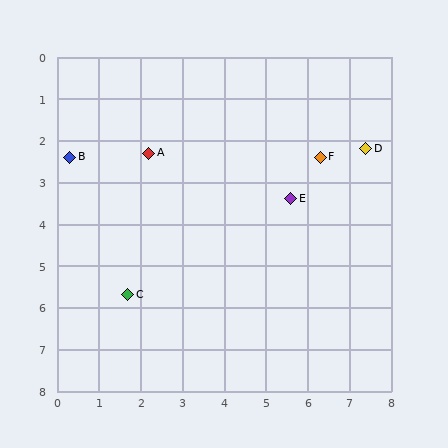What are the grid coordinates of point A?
Point A is at approximately (2.2, 2.3).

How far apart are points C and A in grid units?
Points C and A are about 3.4 grid units apart.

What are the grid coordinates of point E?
Point E is at approximately (5.6, 3.4).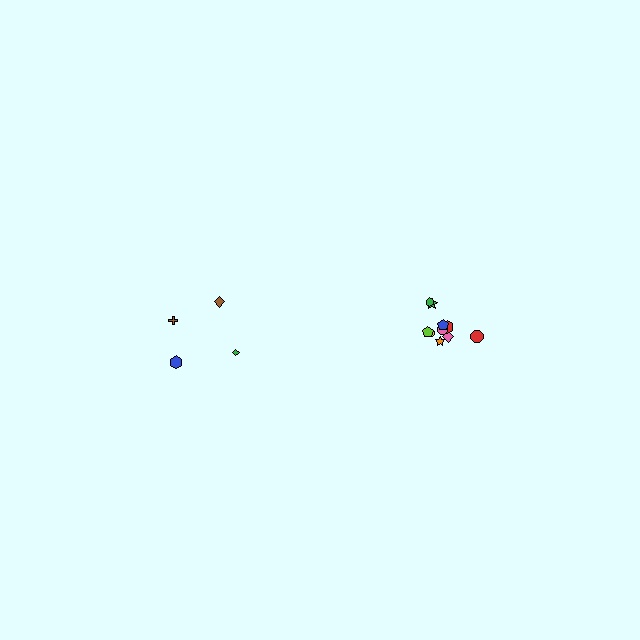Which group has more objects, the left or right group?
The right group.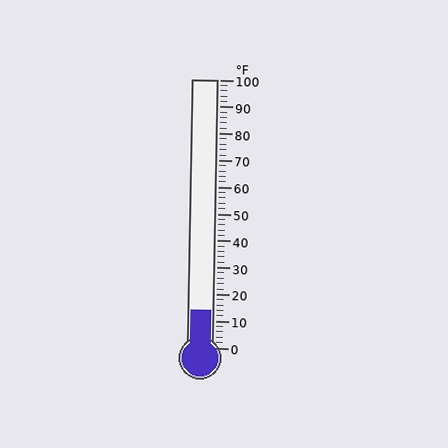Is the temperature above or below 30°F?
The temperature is below 30°F.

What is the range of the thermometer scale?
The thermometer scale ranges from 0°F to 100°F.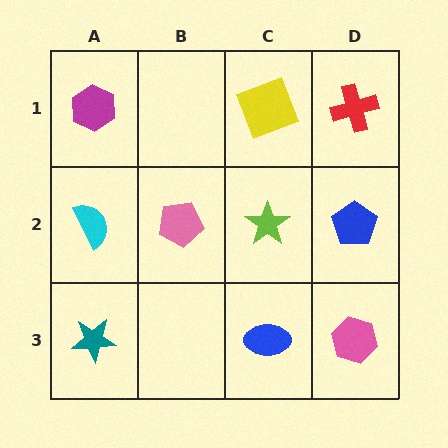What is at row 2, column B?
A pink pentagon.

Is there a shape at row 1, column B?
No, that cell is empty.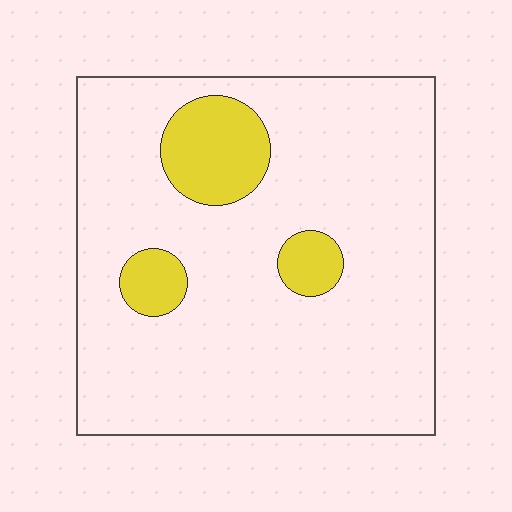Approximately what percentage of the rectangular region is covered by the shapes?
Approximately 15%.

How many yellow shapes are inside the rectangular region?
3.